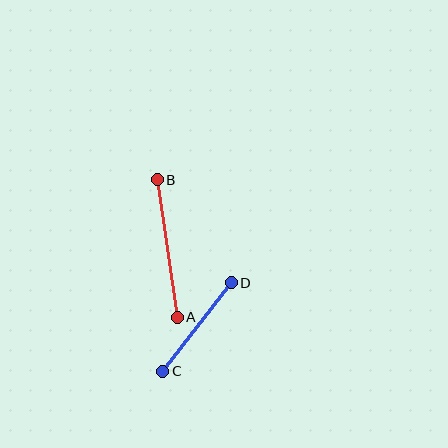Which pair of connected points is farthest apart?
Points A and B are farthest apart.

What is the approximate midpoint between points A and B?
The midpoint is at approximately (167, 249) pixels.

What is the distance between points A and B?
The distance is approximately 139 pixels.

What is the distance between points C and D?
The distance is approximately 112 pixels.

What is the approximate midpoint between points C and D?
The midpoint is at approximately (197, 327) pixels.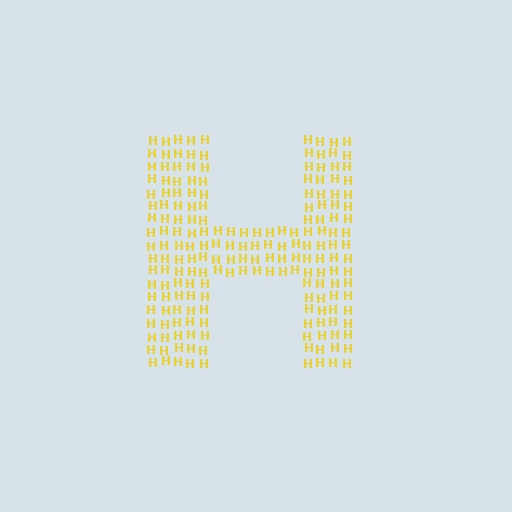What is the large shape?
The large shape is the letter H.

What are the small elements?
The small elements are letter H's.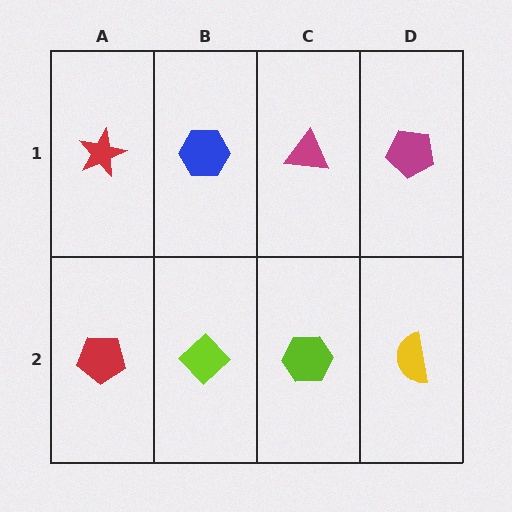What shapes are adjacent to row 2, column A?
A red star (row 1, column A), a lime diamond (row 2, column B).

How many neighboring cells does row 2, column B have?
3.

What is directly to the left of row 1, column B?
A red star.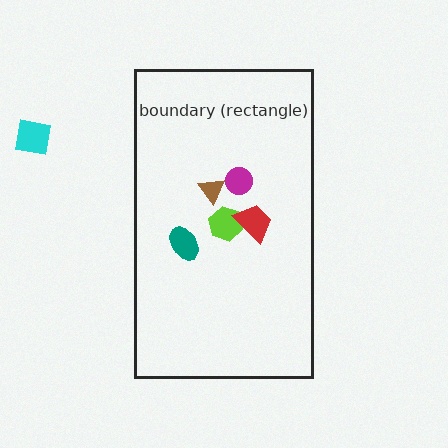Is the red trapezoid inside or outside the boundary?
Inside.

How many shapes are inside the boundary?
5 inside, 1 outside.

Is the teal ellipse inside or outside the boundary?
Inside.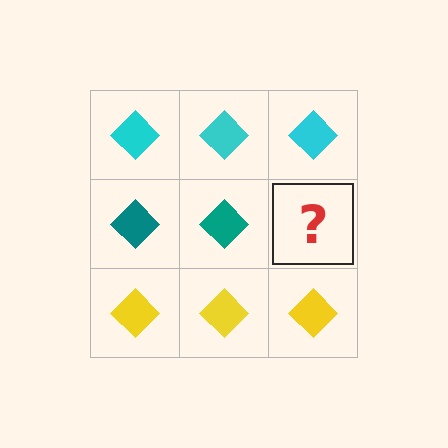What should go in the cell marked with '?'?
The missing cell should contain a teal diamond.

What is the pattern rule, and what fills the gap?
The rule is that each row has a consistent color. The gap should be filled with a teal diamond.